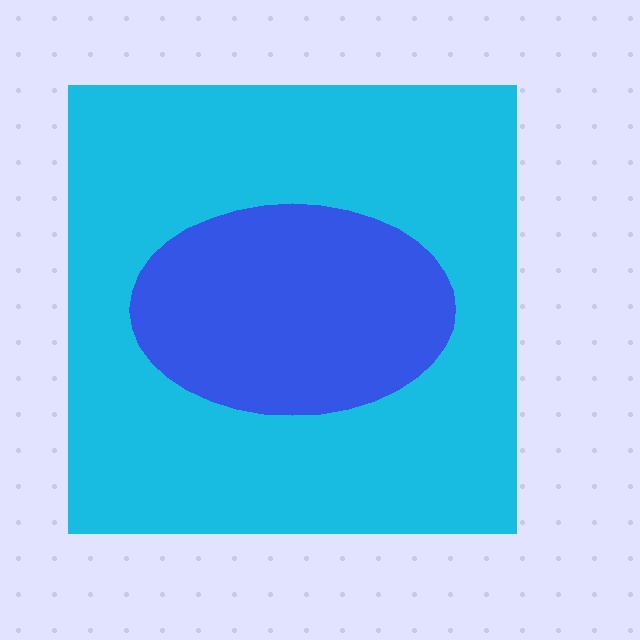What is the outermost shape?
The cyan square.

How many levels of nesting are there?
2.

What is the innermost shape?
The blue ellipse.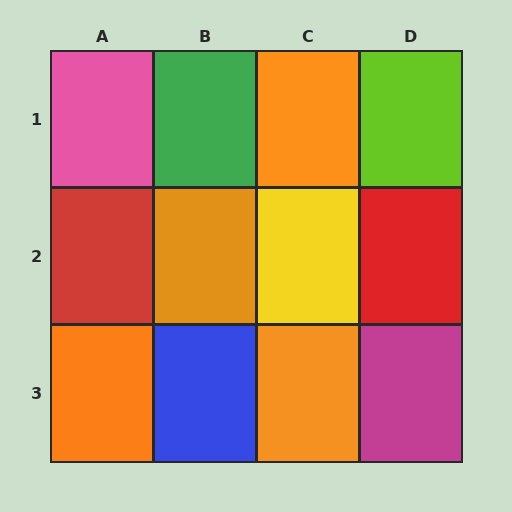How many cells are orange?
4 cells are orange.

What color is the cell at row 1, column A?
Pink.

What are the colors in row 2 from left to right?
Red, orange, yellow, red.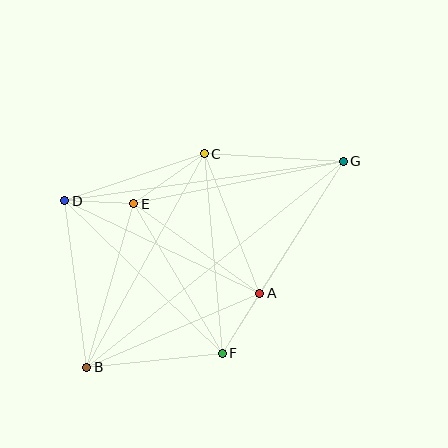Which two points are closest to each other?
Points D and E are closest to each other.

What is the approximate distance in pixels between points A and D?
The distance between A and D is approximately 216 pixels.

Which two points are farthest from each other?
Points B and G are farthest from each other.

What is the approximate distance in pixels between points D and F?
The distance between D and F is approximately 219 pixels.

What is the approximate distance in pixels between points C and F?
The distance between C and F is approximately 200 pixels.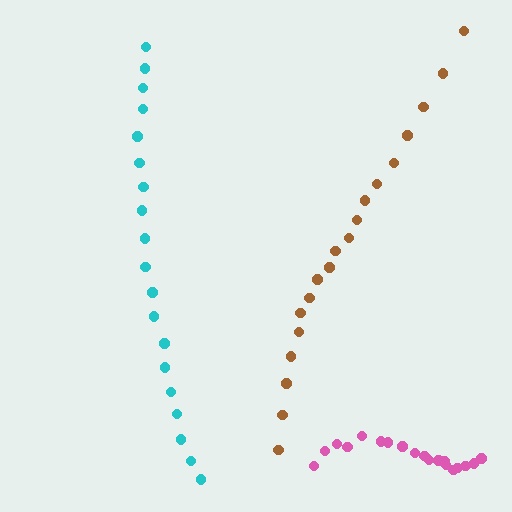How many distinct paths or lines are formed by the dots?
There are 3 distinct paths.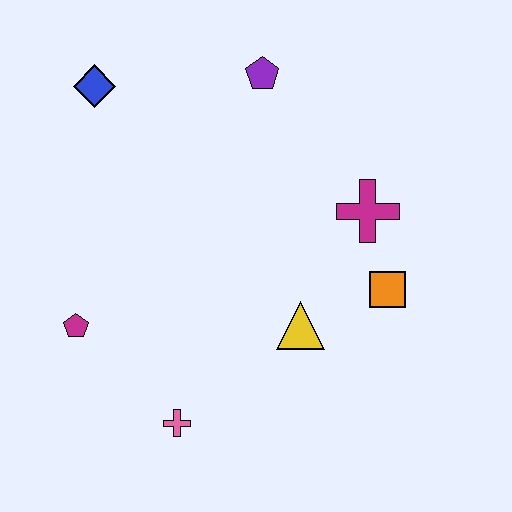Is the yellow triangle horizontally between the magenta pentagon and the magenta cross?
Yes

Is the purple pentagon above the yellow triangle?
Yes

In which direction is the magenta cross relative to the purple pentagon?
The magenta cross is below the purple pentagon.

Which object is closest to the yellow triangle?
The orange square is closest to the yellow triangle.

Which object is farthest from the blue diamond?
The orange square is farthest from the blue diamond.